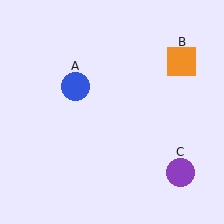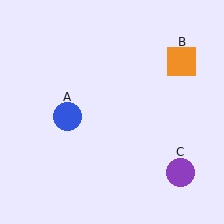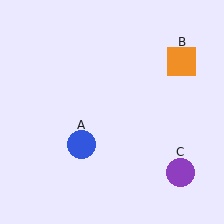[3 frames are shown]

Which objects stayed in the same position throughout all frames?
Orange square (object B) and purple circle (object C) remained stationary.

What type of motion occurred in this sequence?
The blue circle (object A) rotated counterclockwise around the center of the scene.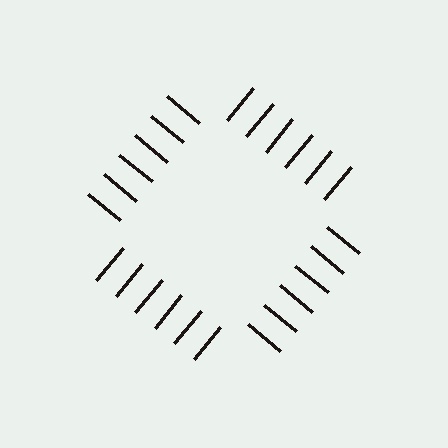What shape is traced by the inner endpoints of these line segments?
An illusory square — the line segments terminate on its edges but no continuous stroke is drawn.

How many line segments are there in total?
24 — 6 along each of the 4 edges.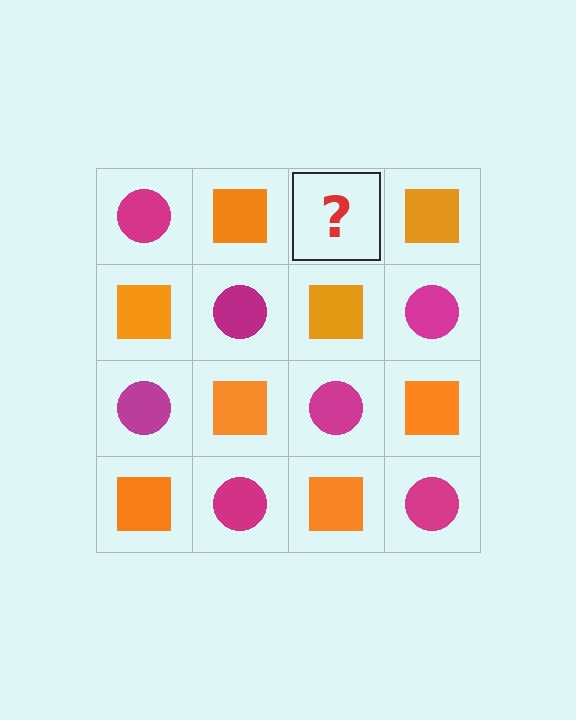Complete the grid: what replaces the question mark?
The question mark should be replaced with a magenta circle.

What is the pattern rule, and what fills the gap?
The rule is that it alternates magenta circle and orange square in a checkerboard pattern. The gap should be filled with a magenta circle.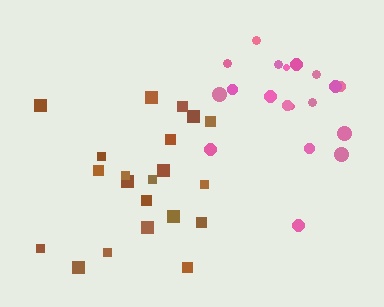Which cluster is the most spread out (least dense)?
Brown.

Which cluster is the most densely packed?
Pink.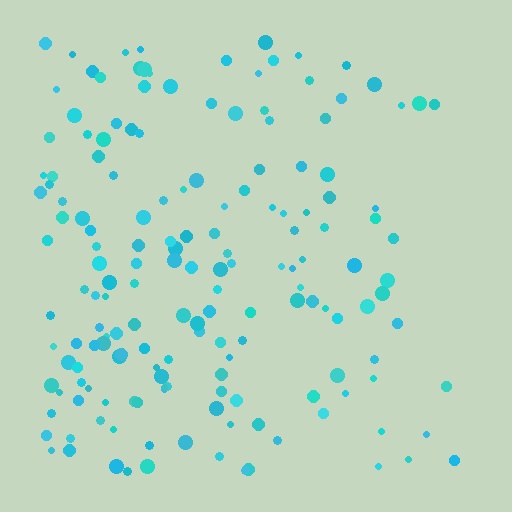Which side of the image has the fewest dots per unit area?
The right.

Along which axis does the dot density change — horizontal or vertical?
Horizontal.